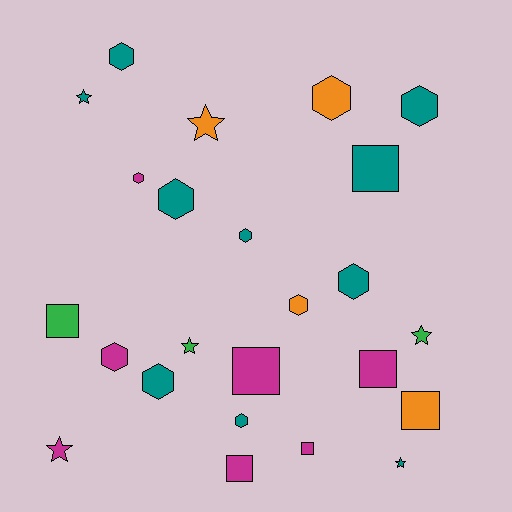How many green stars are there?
There are 2 green stars.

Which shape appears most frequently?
Hexagon, with 11 objects.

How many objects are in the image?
There are 24 objects.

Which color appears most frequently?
Teal, with 10 objects.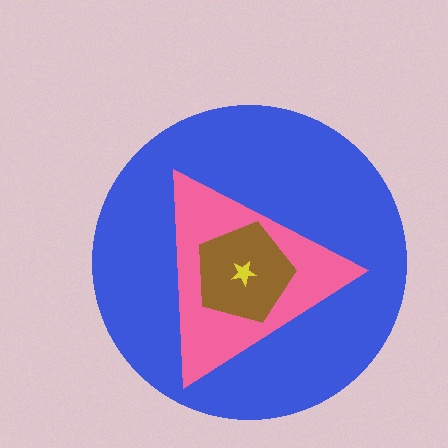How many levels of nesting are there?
4.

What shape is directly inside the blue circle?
The pink triangle.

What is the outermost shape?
The blue circle.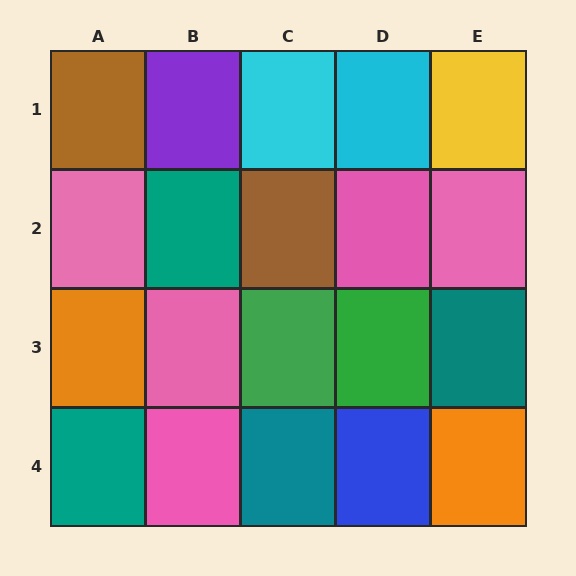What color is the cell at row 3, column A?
Orange.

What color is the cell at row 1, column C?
Cyan.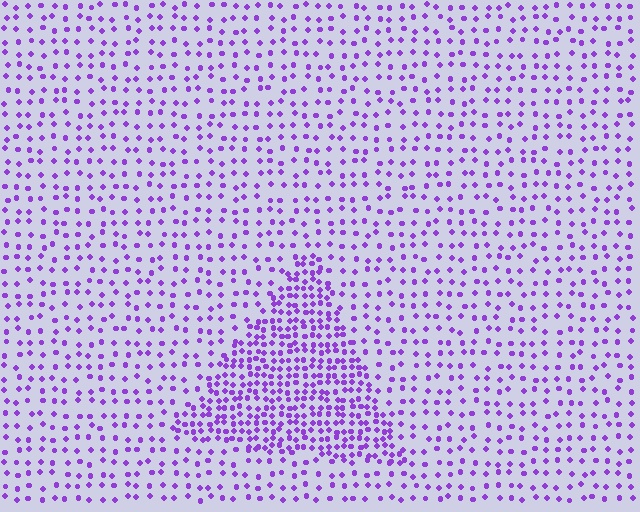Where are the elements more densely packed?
The elements are more densely packed inside the triangle boundary.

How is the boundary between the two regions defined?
The boundary is defined by a change in element density (approximately 2.3x ratio). All elements are the same color, size, and shape.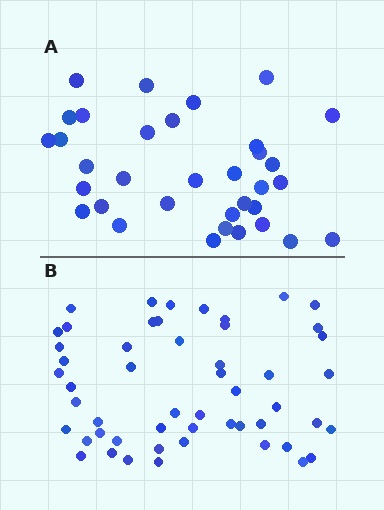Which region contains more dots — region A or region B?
Region B (the bottom region) has more dots.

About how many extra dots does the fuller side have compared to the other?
Region B has approximately 20 more dots than region A.